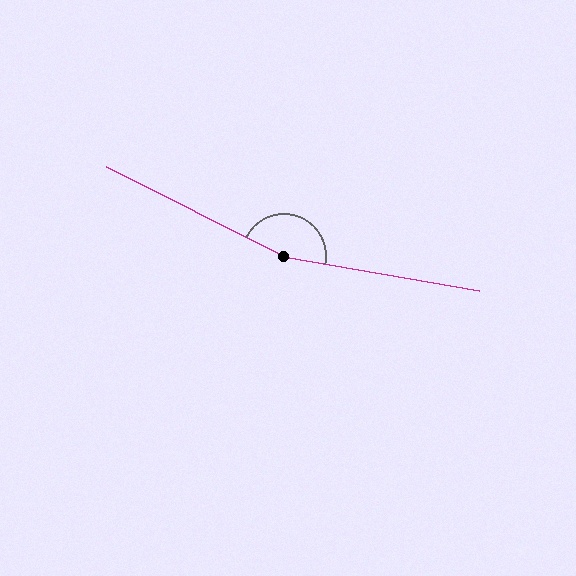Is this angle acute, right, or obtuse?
It is obtuse.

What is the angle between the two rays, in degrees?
Approximately 163 degrees.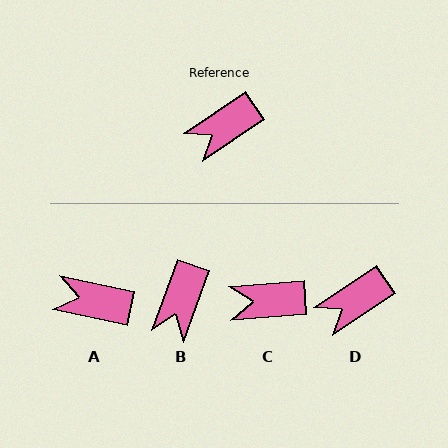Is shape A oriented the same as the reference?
No, it is off by about 46 degrees.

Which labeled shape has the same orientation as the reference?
D.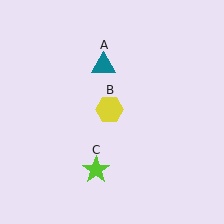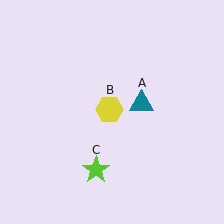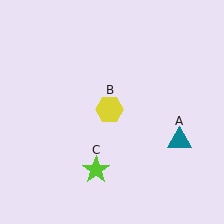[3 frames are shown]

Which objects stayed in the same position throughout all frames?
Yellow hexagon (object B) and lime star (object C) remained stationary.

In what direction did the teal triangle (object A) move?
The teal triangle (object A) moved down and to the right.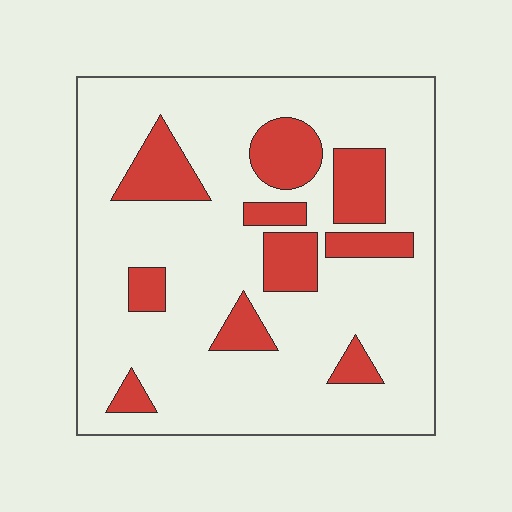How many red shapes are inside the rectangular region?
10.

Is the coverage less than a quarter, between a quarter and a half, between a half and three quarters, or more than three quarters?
Less than a quarter.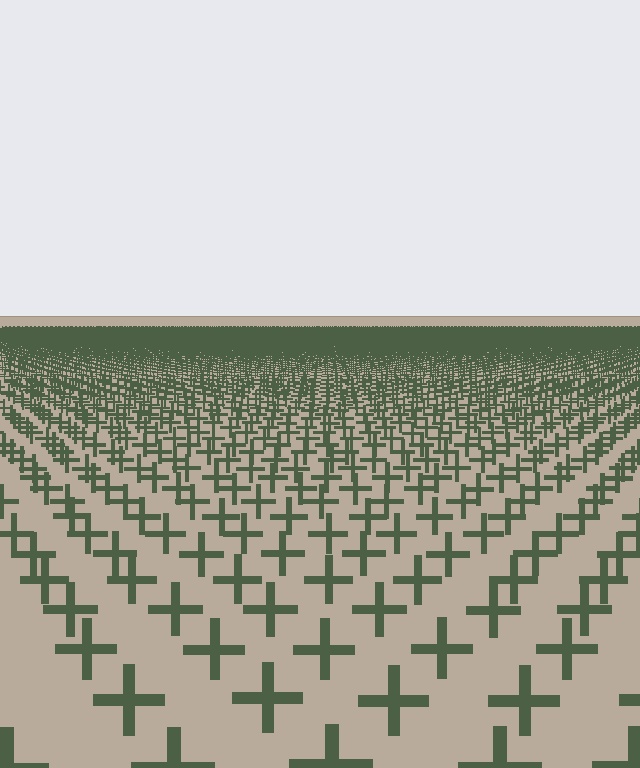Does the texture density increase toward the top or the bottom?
Density increases toward the top.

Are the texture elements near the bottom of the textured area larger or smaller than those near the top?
Larger. Near the bottom, elements are closer to the viewer and appear at a bigger on-screen size.